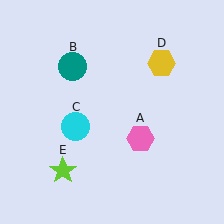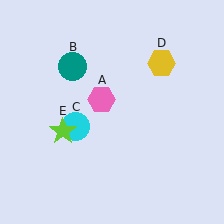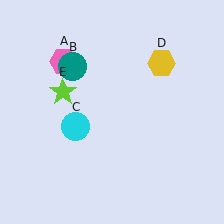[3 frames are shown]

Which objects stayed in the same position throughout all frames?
Teal circle (object B) and cyan circle (object C) and yellow hexagon (object D) remained stationary.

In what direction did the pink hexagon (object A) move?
The pink hexagon (object A) moved up and to the left.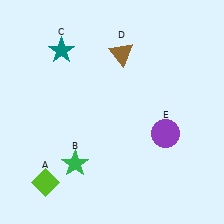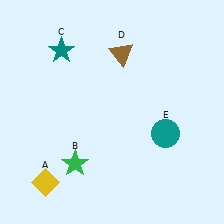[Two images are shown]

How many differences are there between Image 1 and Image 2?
There are 2 differences between the two images.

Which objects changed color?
A changed from lime to yellow. E changed from purple to teal.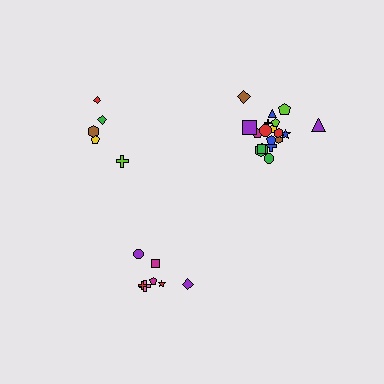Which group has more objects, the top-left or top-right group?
The top-right group.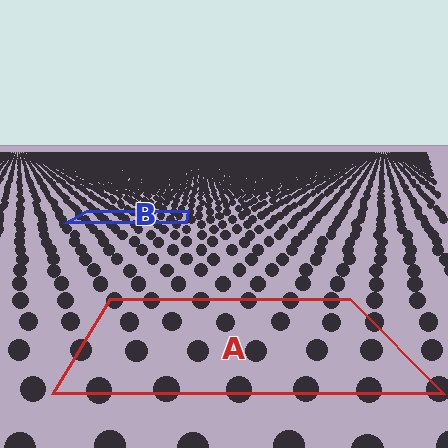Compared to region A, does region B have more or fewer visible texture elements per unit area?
Region B has more texture elements per unit area — they are packed more densely because it is farther away.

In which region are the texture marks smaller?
The texture marks are smaller in region B, because it is farther away.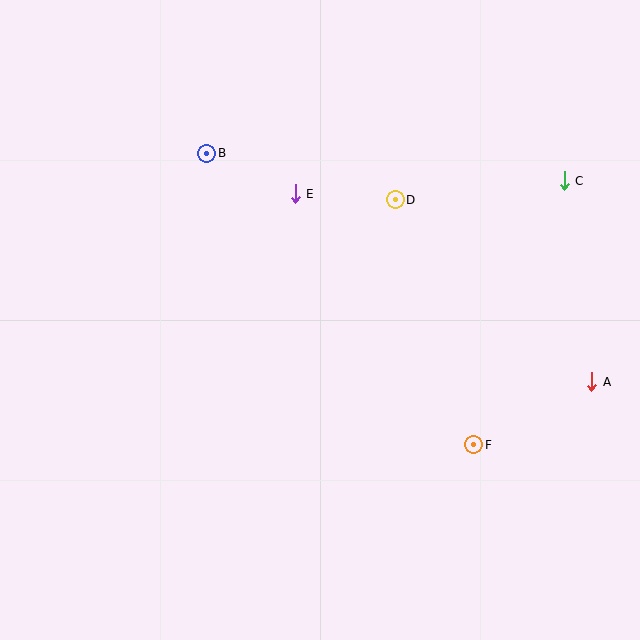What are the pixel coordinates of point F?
Point F is at (474, 445).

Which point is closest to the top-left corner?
Point B is closest to the top-left corner.